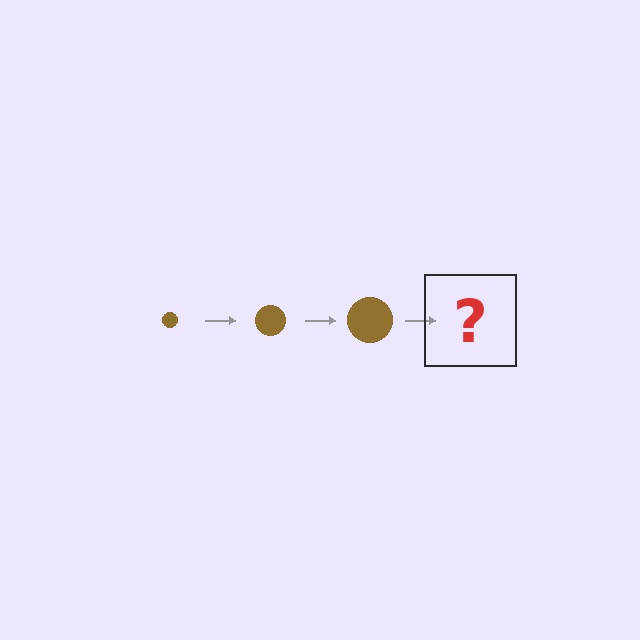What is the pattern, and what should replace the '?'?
The pattern is that the circle gets progressively larger each step. The '?' should be a brown circle, larger than the previous one.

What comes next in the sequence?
The next element should be a brown circle, larger than the previous one.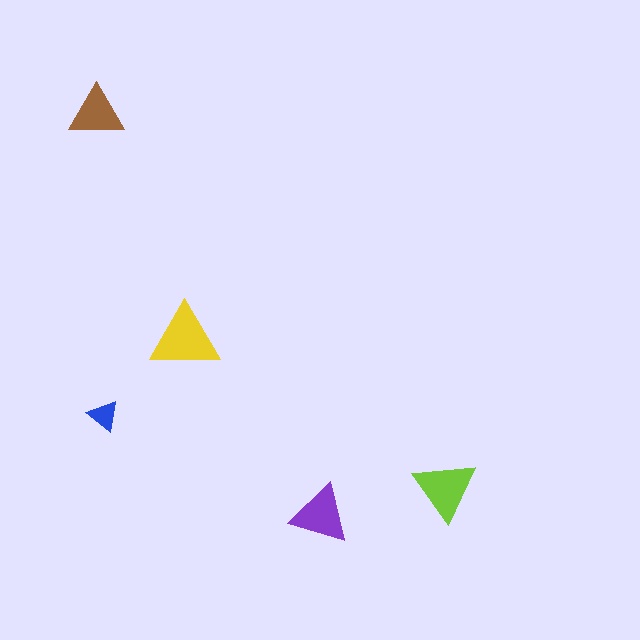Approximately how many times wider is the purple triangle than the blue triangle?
About 2 times wider.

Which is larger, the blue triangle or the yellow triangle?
The yellow one.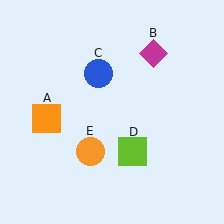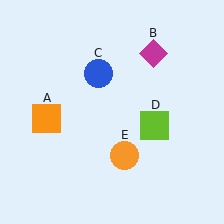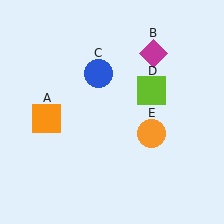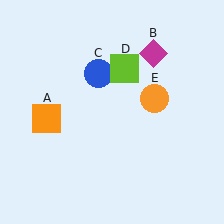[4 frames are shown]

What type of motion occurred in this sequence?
The lime square (object D), orange circle (object E) rotated counterclockwise around the center of the scene.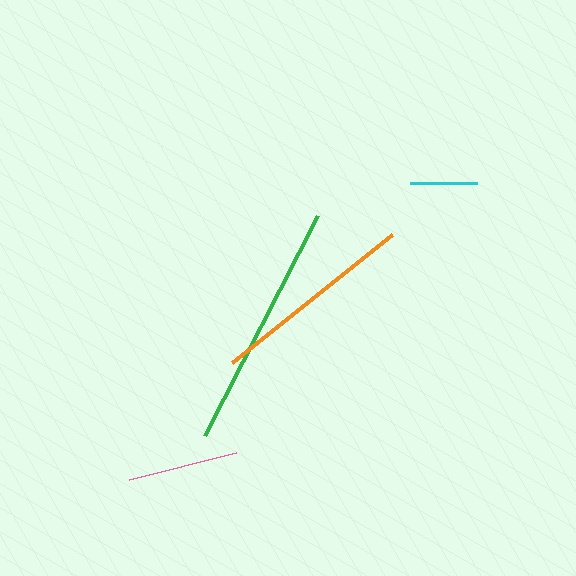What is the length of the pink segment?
The pink segment is approximately 110 pixels long.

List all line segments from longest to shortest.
From longest to shortest: green, orange, pink, cyan.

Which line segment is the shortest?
The cyan line is the shortest at approximately 67 pixels.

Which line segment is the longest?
The green line is the longest at approximately 247 pixels.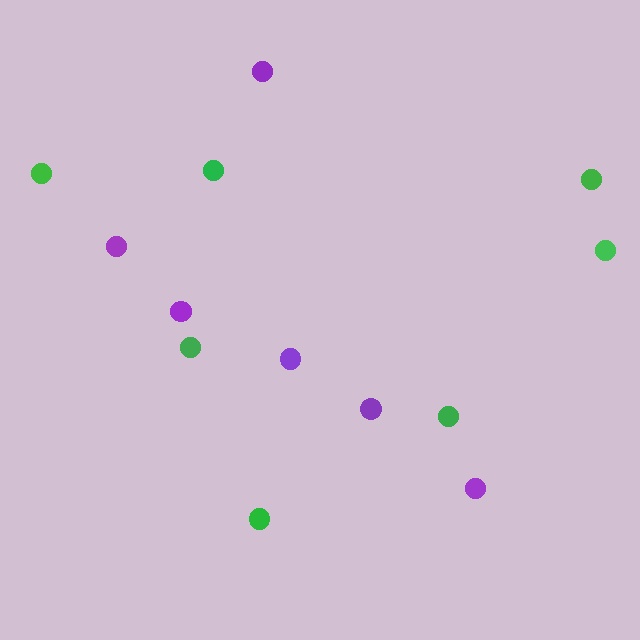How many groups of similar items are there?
There are 2 groups: one group of green circles (7) and one group of purple circles (6).